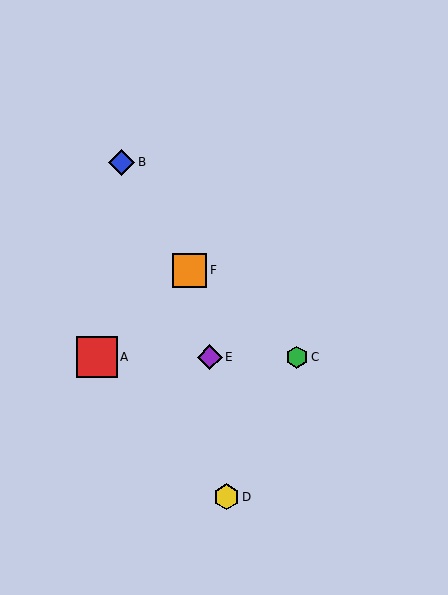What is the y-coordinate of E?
Object E is at y≈357.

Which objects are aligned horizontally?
Objects A, C, E are aligned horizontally.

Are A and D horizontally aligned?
No, A is at y≈357 and D is at y≈497.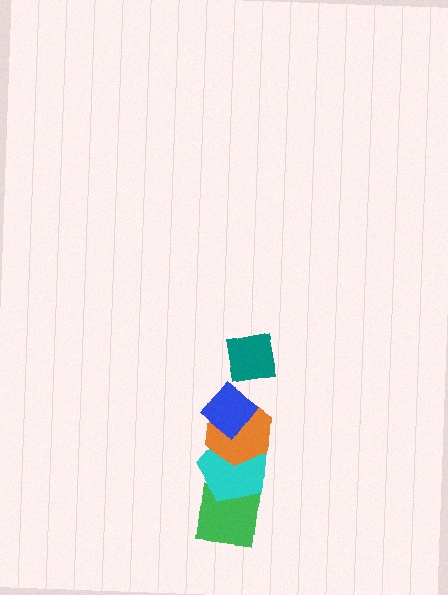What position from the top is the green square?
The green square is 5th from the top.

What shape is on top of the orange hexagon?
The blue diamond is on top of the orange hexagon.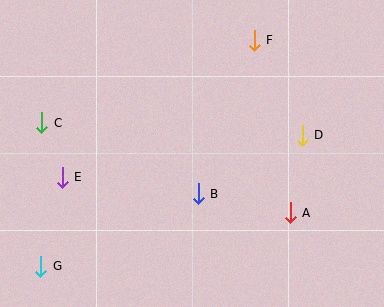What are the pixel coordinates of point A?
Point A is at (290, 213).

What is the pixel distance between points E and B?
The distance between E and B is 137 pixels.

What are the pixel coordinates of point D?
Point D is at (302, 135).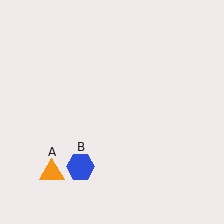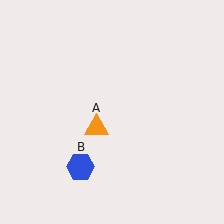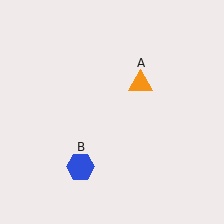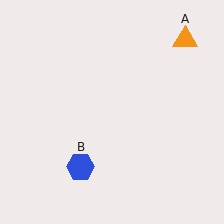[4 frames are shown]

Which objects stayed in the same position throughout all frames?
Blue hexagon (object B) remained stationary.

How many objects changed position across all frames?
1 object changed position: orange triangle (object A).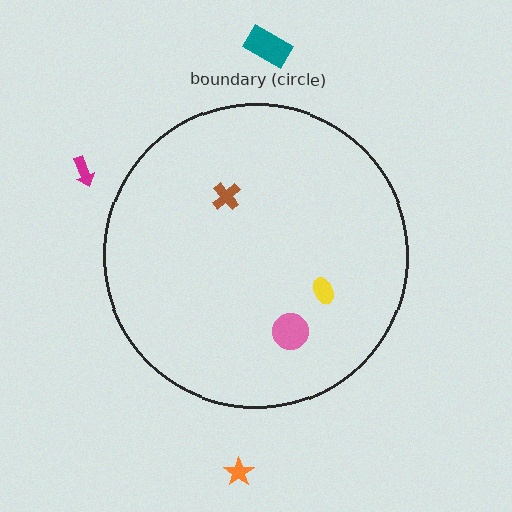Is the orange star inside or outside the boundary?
Outside.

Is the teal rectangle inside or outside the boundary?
Outside.